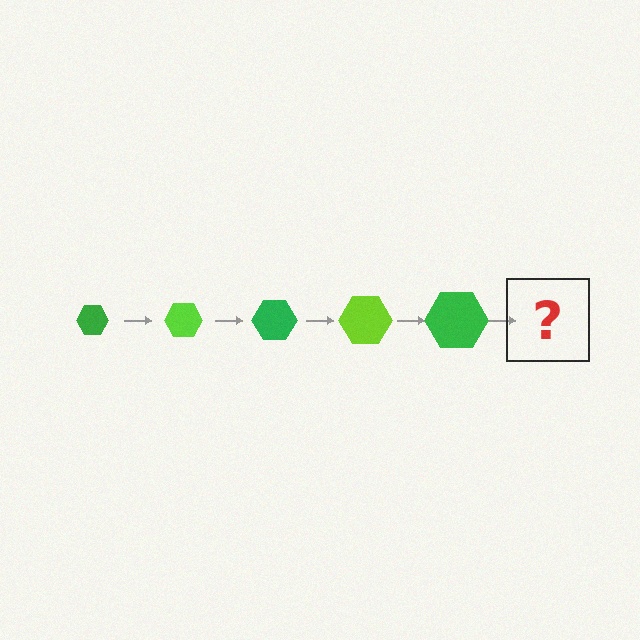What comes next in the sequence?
The next element should be a lime hexagon, larger than the previous one.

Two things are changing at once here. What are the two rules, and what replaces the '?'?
The two rules are that the hexagon grows larger each step and the color cycles through green and lime. The '?' should be a lime hexagon, larger than the previous one.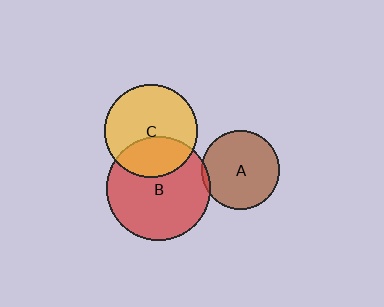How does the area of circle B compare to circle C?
Approximately 1.2 times.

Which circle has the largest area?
Circle B (red).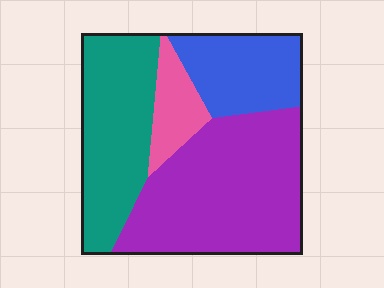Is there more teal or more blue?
Teal.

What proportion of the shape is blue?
Blue takes up about one fifth (1/5) of the shape.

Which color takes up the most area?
Purple, at roughly 45%.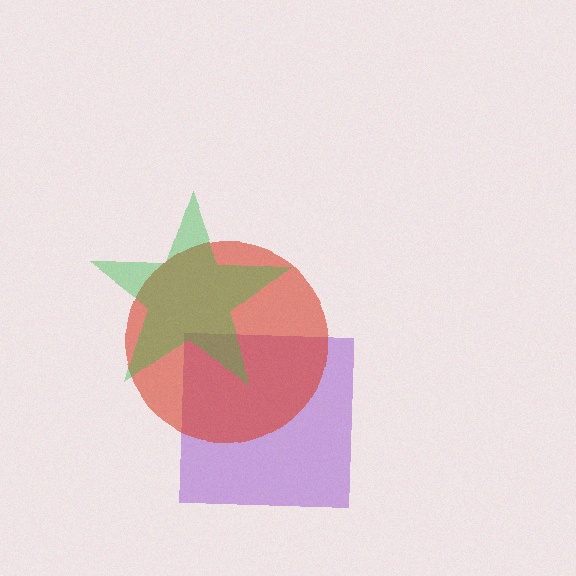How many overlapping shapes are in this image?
There are 3 overlapping shapes in the image.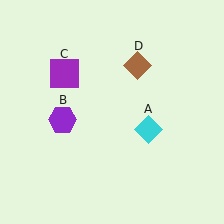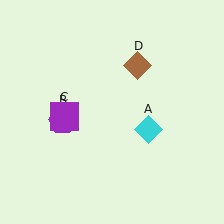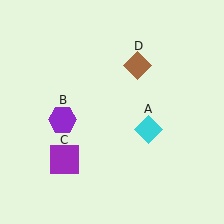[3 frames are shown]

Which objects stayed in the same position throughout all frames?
Cyan diamond (object A) and purple hexagon (object B) and brown diamond (object D) remained stationary.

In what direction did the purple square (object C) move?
The purple square (object C) moved down.